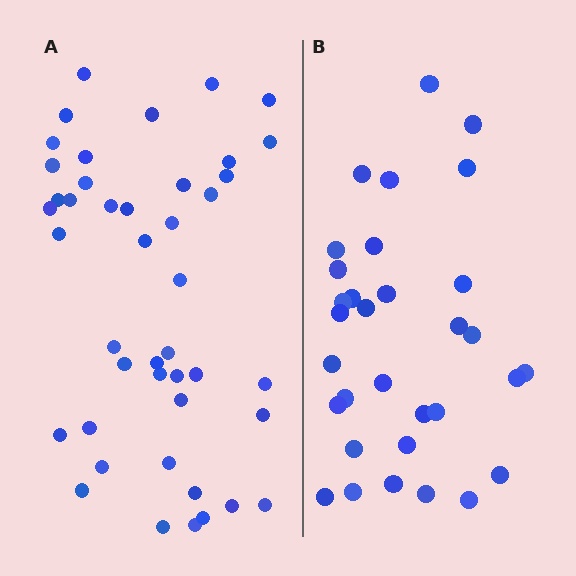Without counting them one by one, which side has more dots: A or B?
Region A (the left region) has more dots.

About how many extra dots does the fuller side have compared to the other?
Region A has roughly 12 or so more dots than region B.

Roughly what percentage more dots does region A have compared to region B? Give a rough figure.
About 40% more.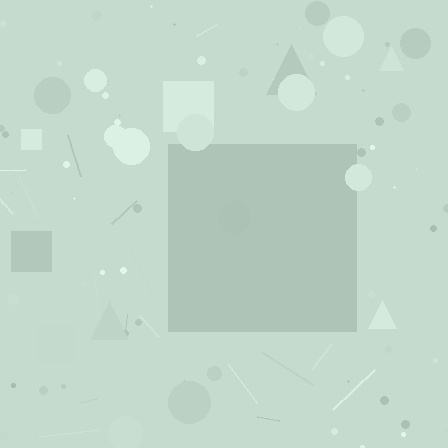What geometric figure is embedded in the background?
A square is embedded in the background.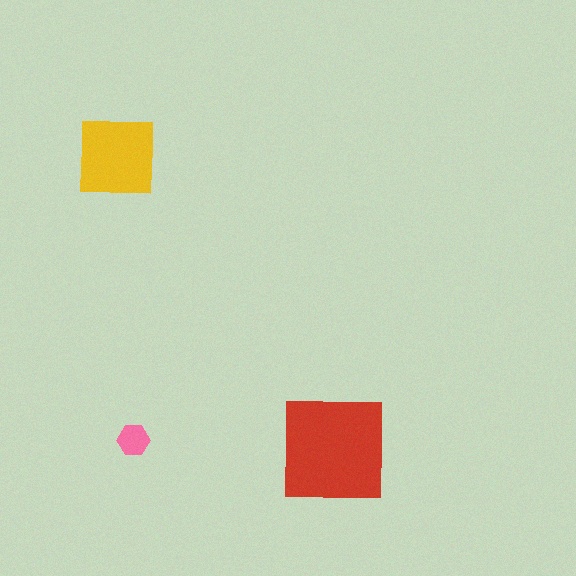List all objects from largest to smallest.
The red square, the yellow square, the pink hexagon.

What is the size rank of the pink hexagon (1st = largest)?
3rd.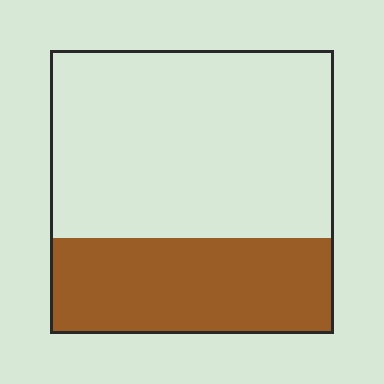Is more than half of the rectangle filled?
No.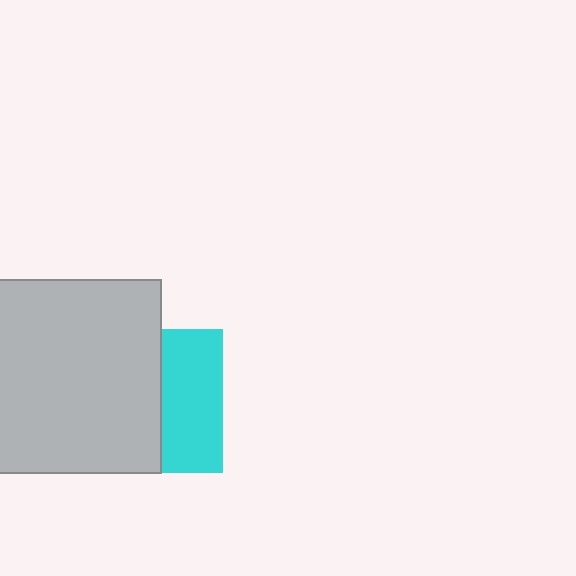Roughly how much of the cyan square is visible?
A small part of it is visible (roughly 42%).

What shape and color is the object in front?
The object in front is a light gray square.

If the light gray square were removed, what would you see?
You would see the complete cyan square.